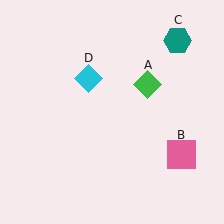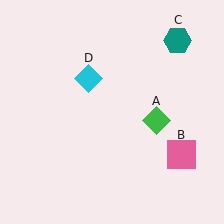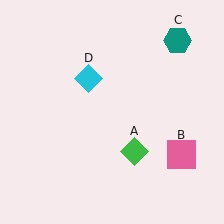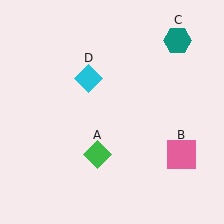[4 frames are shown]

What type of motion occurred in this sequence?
The green diamond (object A) rotated clockwise around the center of the scene.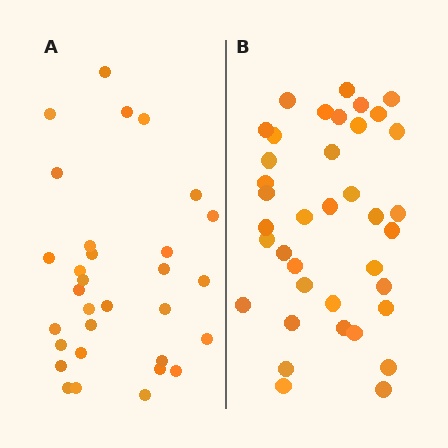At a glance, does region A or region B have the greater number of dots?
Region B (the right region) has more dots.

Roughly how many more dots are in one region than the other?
Region B has roughly 8 or so more dots than region A.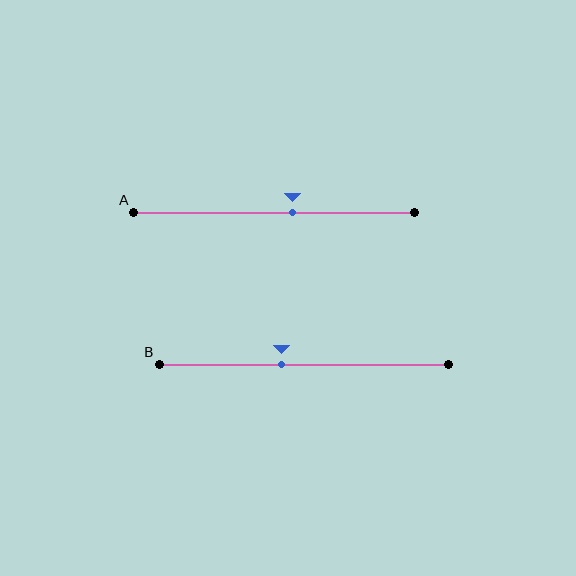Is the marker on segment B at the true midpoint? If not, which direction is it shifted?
No, the marker on segment B is shifted to the left by about 8% of the segment length.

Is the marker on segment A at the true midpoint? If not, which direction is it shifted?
No, the marker on segment A is shifted to the right by about 7% of the segment length.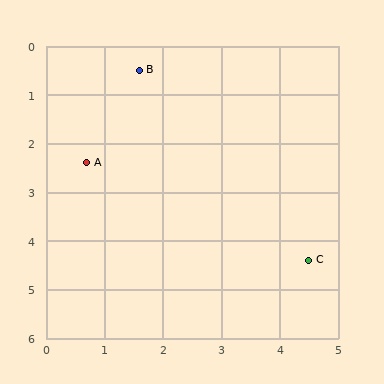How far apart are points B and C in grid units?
Points B and C are about 4.9 grid units apart.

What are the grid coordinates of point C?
Point C is at approximately (4.5, 4.4).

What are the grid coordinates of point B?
Point B is at approximately (1.6, 0.5).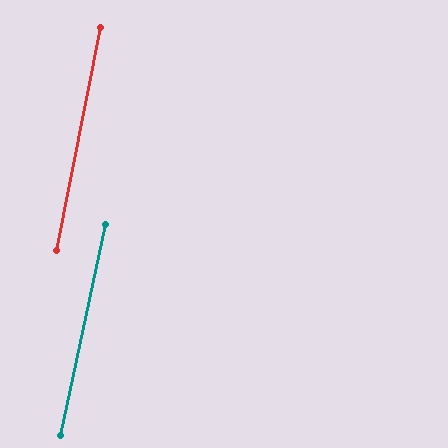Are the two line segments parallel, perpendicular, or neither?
Parallel — their directions differ by only 1.1°.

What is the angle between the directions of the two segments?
Approximately 1 degree.